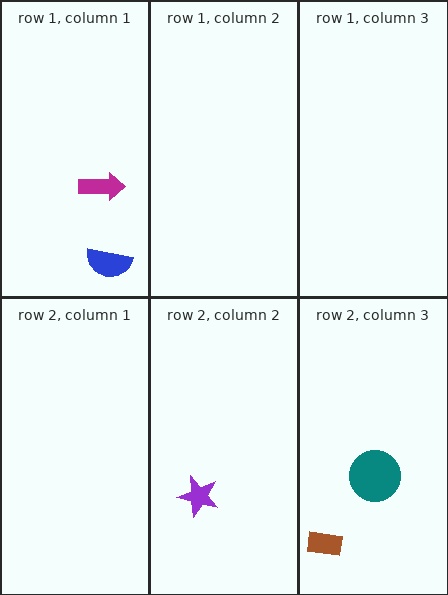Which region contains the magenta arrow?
The row 1, column 1 region.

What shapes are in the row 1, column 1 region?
The blue semicircle, the magenta arrow.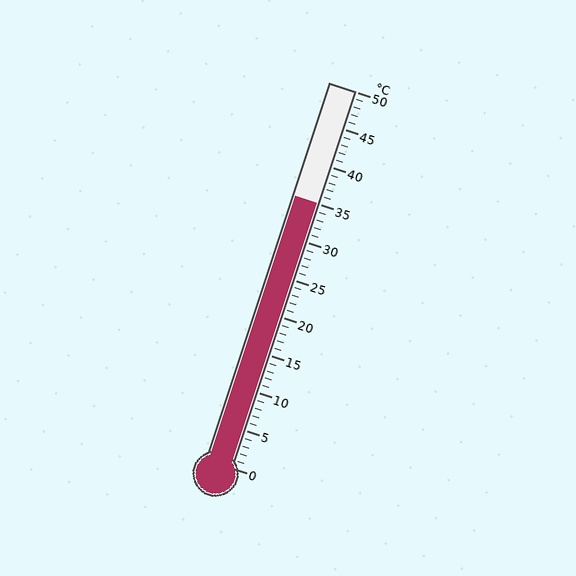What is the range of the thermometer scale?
The thermometer scale ranges from 0°C to 50°C.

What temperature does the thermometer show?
The thermometer shows approximately 35°C.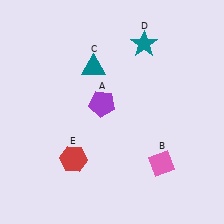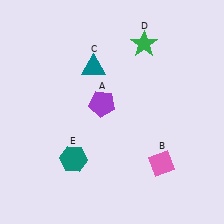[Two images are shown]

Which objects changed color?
D changed from teal to green. E changed from red to teal.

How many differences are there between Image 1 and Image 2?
There are 2 differences between the two images.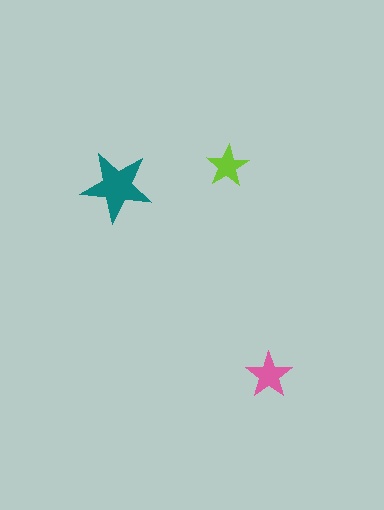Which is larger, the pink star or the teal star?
The teal one.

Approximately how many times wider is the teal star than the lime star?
About 1.5 times wider.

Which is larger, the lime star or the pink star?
The pink one.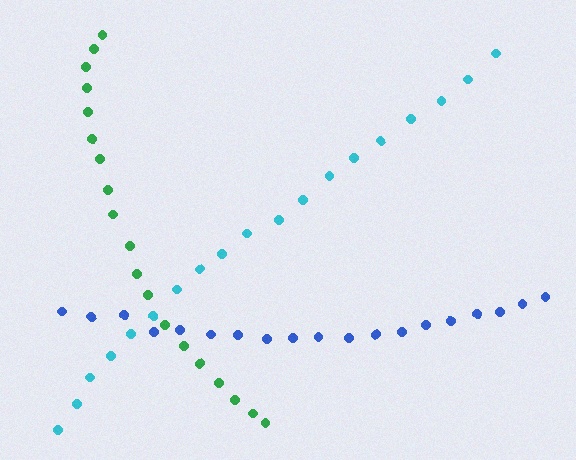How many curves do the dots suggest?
There are 3 distinct paths.